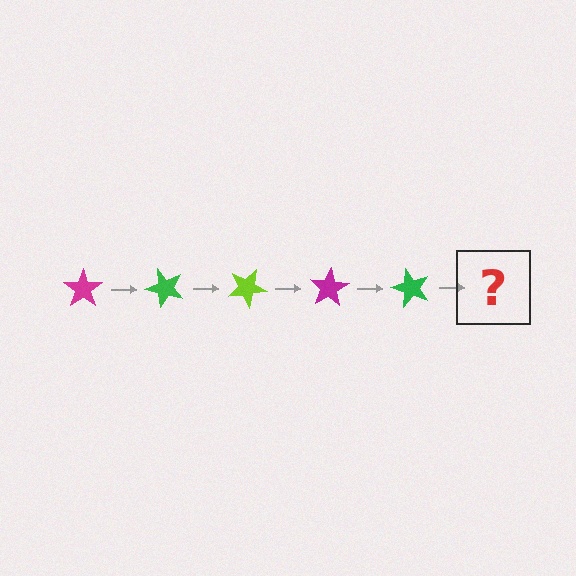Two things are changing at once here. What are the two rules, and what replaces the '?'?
The two rules are that it rotates 50 degrees each step and the color cycles through magenta, green, and lime. The '?' should be a lime star, rotated 250 degrees from the start.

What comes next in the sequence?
The next element should be a lime star, rotated 250 degrees from the start.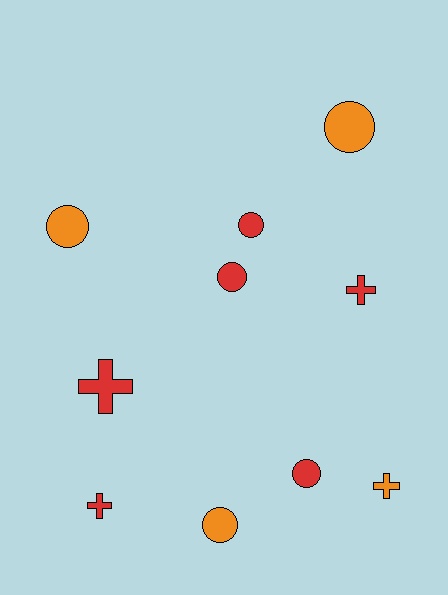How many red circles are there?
There are 3 red circles.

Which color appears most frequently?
Red, with 6 objects.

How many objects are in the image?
There are 10 objects.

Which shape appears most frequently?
Circle, with 6 objects.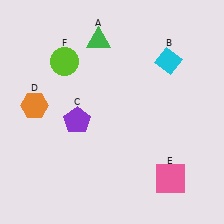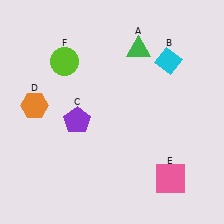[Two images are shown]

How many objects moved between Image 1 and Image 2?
1 object moved between the two images.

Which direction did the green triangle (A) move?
The green triangle (A) moved right.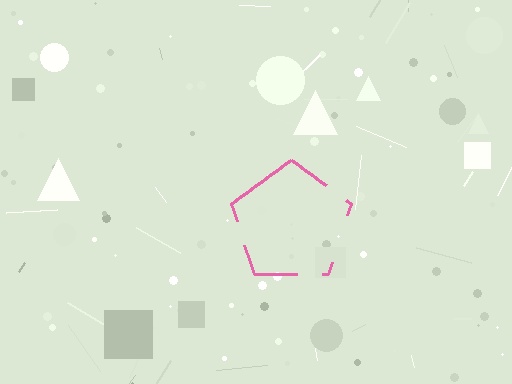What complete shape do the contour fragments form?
The contour fragments form a pentagon.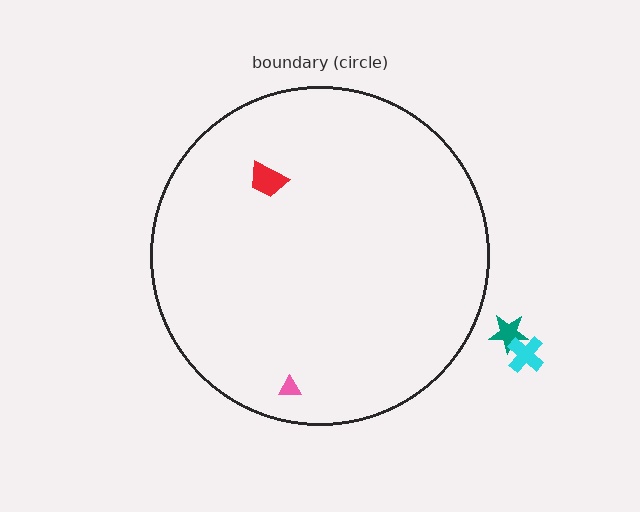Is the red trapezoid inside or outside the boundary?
Inside.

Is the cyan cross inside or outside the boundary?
Outside.